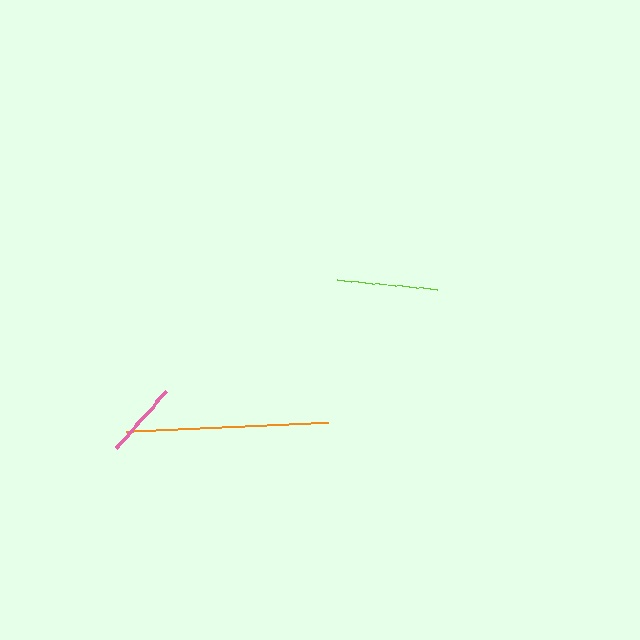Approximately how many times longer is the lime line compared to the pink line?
The lime line is approximately 1.3 times the length of the pink line.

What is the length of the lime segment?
The lime segment is approximately 100 pixels long.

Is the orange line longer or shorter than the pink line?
The orange line is longer than the pink line.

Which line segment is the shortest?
The pink line is the shortest at approximately 76 pixels.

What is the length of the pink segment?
The pink segment is approximately 76 pixels long.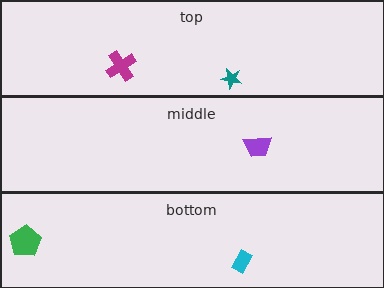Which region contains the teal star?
The top region.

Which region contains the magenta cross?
The top region.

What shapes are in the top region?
The teal star, the magenta cross.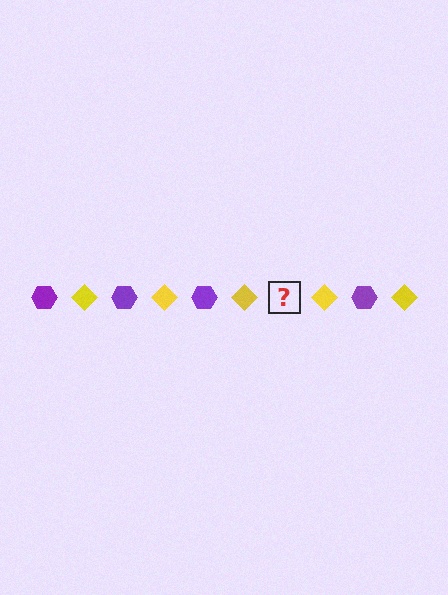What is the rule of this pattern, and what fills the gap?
The rule is that the pattern alternates between purple hexagon and yellow diamond. The gap should be filled with a purple hexagon.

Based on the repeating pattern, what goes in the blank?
The blank should be a purple hexagon.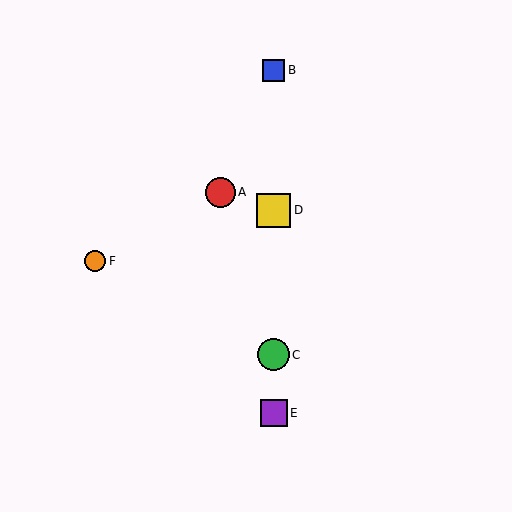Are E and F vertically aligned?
No, E is at x≈274 and F is at x≈95.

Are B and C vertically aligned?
Yes, both are at x≈274.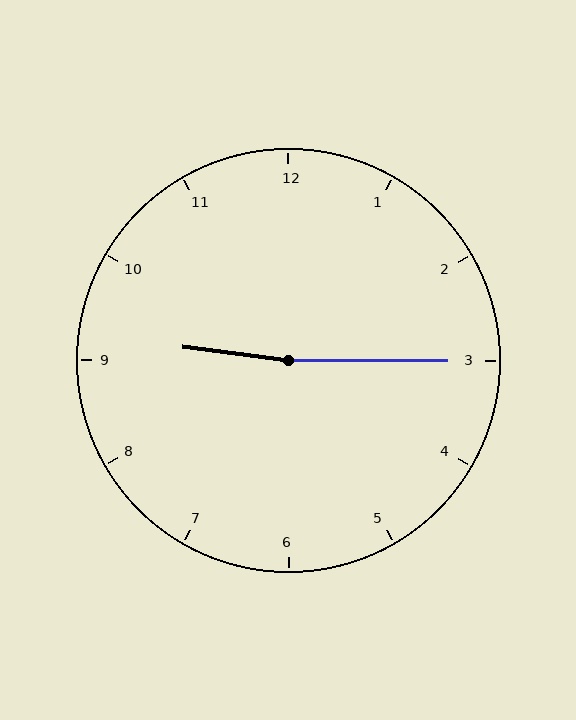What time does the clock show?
9:15.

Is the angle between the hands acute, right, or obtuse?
It is obtuse.